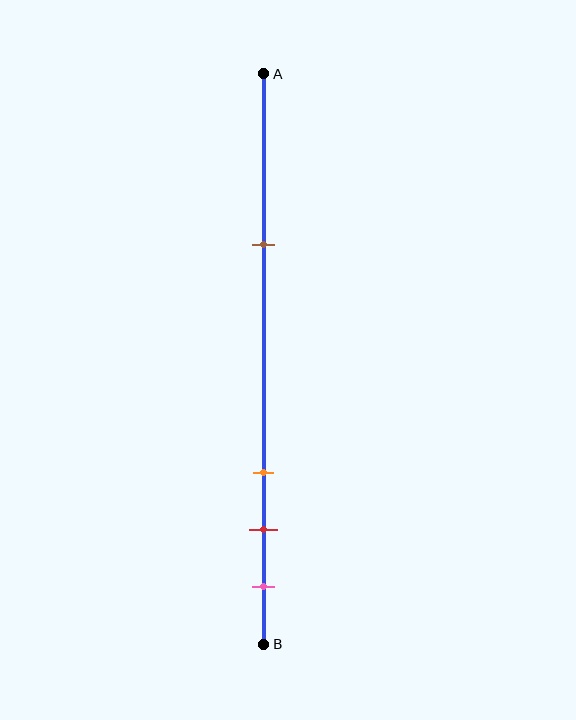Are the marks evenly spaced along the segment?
No, the marks are not evenly spaced.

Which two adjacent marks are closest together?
The red and pink marks are the closest adjacent pair.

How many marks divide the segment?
There are 4 marks dividing the segment.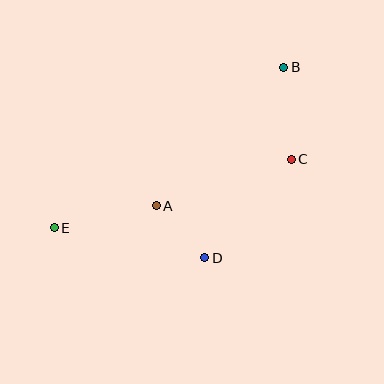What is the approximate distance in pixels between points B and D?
The distance between B and D is approximately 207 pixels.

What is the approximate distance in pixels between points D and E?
The distance between D and E is approximately 154 pixels.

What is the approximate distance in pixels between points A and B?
The distance between A and B is approximately 188 pixels.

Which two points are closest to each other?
Points A and D are closest to each other.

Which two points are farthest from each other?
Points B and E are farthest from each other.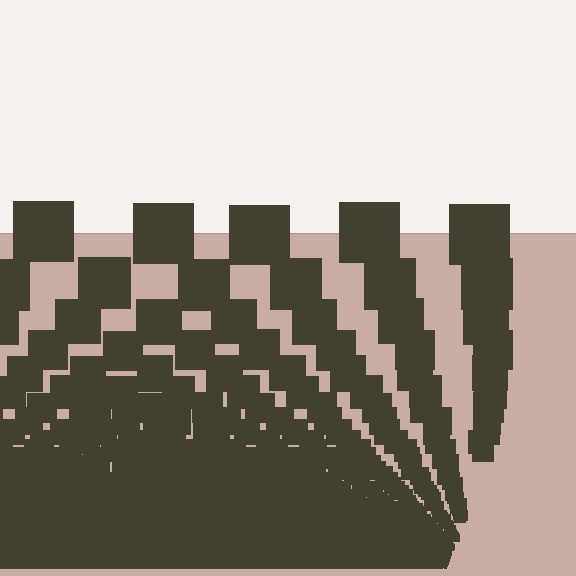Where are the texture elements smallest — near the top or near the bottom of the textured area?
Near the bottom.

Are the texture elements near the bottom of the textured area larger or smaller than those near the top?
Smaller. The gradient is inverted — elements near the bottom are smaller and denser.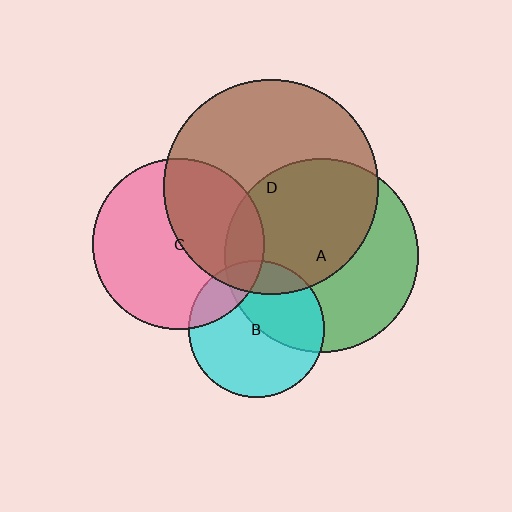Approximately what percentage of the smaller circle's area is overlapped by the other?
Approximately 40%.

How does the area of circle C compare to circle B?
Approximately 1.6 times.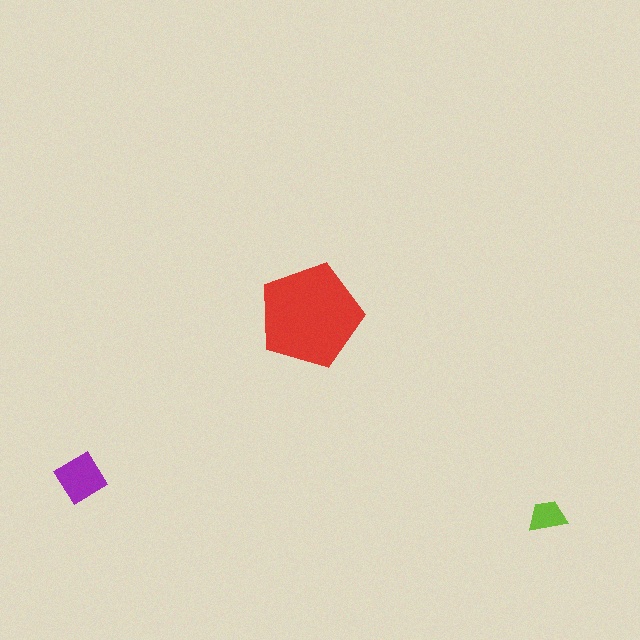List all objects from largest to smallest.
The red pentagon, the purple diamond, the lime trapezoid.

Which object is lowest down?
The lime trapezoid is bottommost.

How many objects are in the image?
There are 3 objects in the image.